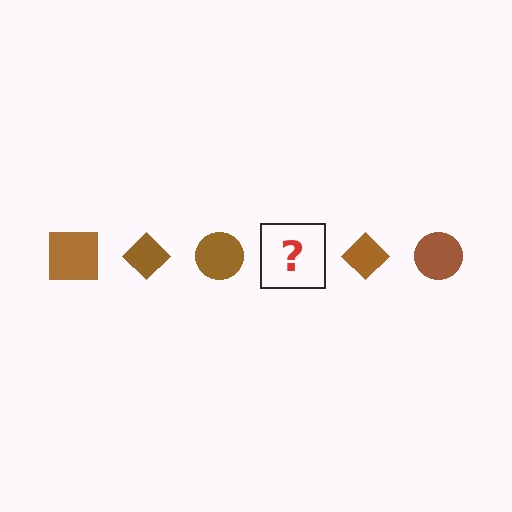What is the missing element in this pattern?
The missing element is a brown square.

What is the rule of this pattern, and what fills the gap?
The rule is that the pattern cycles through square, diamond, circle shapes in brown. The gap should be filled with a brown square.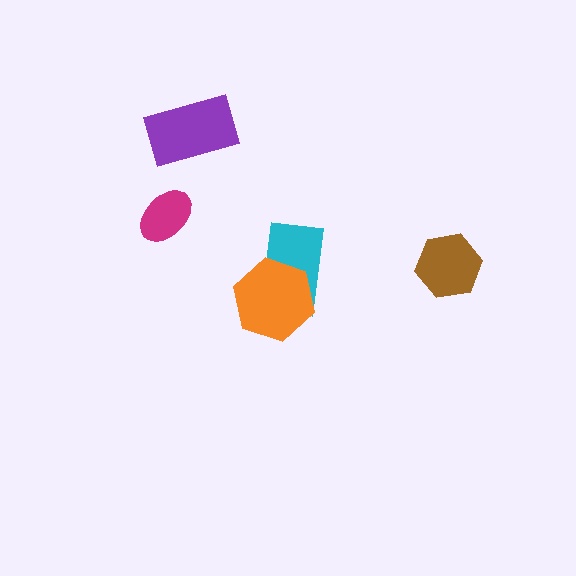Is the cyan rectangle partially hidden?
Yes, it is partially covered by another shape.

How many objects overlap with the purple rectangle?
0 objects overlap with the purple rectangle.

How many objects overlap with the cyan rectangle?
1 object overlaps with the cyan rectangle.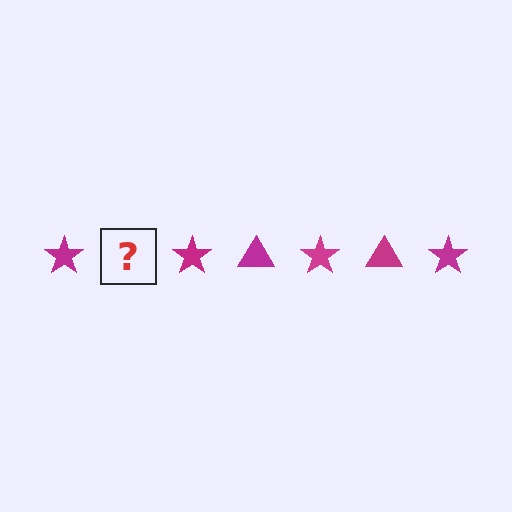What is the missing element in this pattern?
The missing element is a magenta triangle.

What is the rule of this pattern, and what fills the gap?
The rule is that the pattern cycles through star, triangle shapes in magenta. The gap should be filled with a magenta triangle.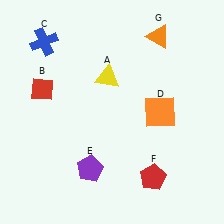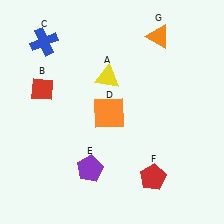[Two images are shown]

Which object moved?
The orange square (D) moved left.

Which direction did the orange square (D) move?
The orange square (D) moved left.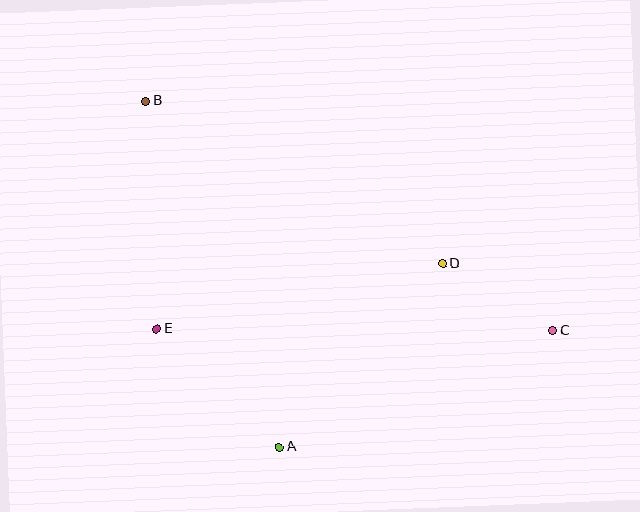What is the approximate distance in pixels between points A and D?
The distance between A and D is approximately 246 pixels.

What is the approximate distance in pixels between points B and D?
The distance between B and D is approximately 339 pixels.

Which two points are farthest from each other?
Points B and C are farthest from each other.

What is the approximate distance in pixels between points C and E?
The distance between C and E is approximately 396 pixels.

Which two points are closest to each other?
Points C and D are closest to each other.